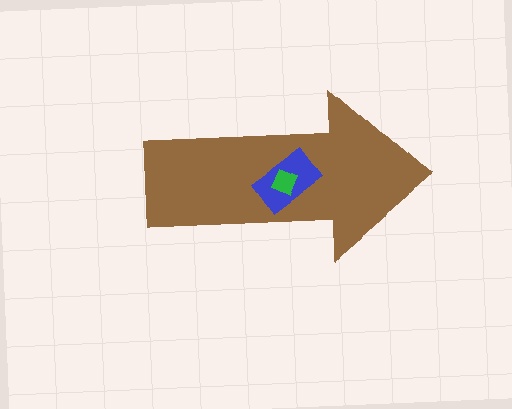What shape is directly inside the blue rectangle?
The green diamond.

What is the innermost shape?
The green diamond.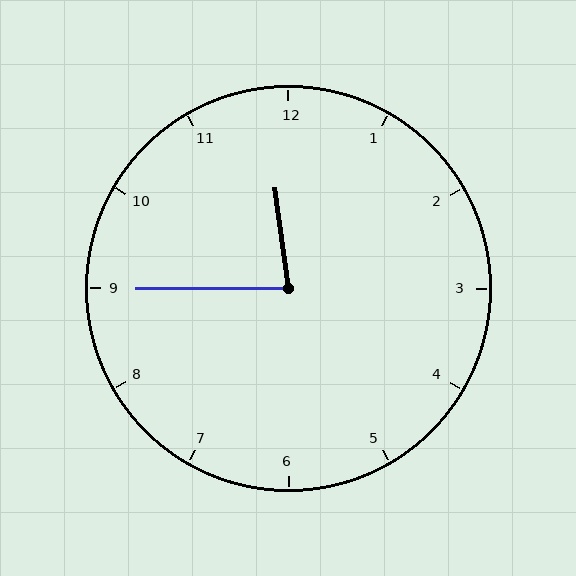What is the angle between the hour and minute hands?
Approximately 82 degrees.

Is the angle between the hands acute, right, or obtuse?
It is acute.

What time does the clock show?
11:45.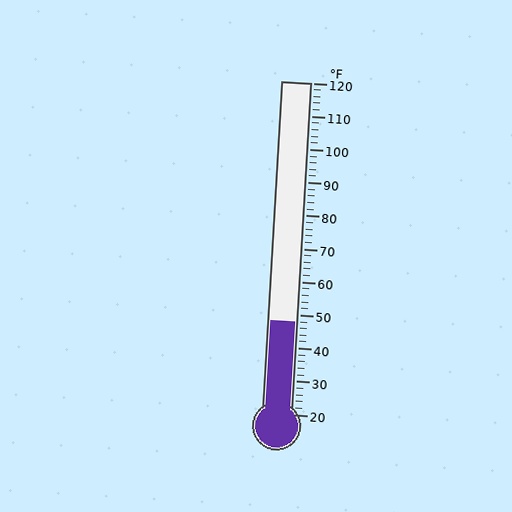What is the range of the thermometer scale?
The thermometer scale ranges from 20°F to 120°F.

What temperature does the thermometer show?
The thermometer shows approximately 48°F.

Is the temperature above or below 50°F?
The temperature is below 50°F.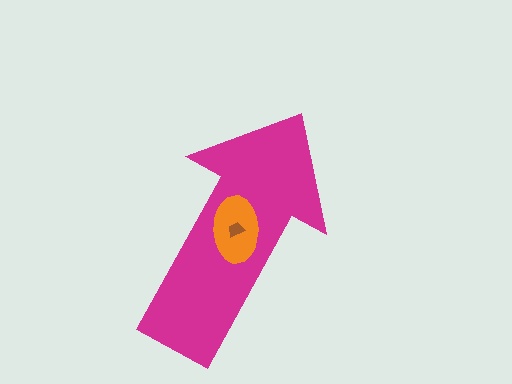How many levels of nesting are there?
3.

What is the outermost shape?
The magenta arrow.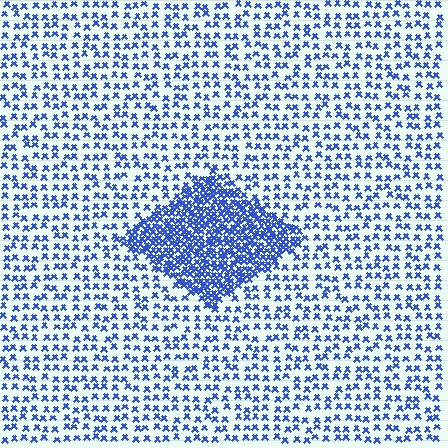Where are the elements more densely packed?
The elements are more densely packed inside the diamond boundary.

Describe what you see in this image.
The image contains small blue elements arranged at two different densities. A diamond-shaped region is visible where the elements are more densely packed than the surrounding area.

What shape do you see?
I see a diamond.